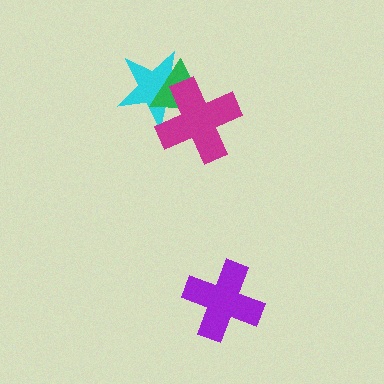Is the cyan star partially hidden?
Yes, it is partially covered by another shape.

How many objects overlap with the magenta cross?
2 objects overlap with the magenta cross.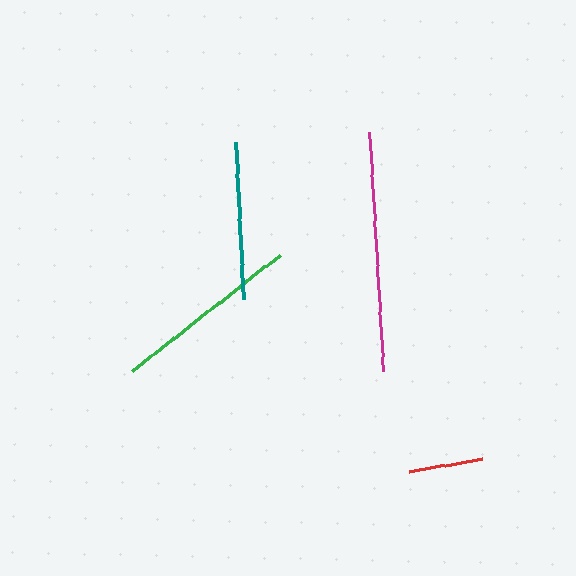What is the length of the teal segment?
The teal segment is approximately 158 pixels long.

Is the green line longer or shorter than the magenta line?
The magenta line is longer than the green line.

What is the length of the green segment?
The green segment is approximately 187 pixels long.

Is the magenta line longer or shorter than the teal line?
The magenta line is longer than the teal line.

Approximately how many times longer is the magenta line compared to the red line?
The magenta line is approximately 3.2 times the length of the red line.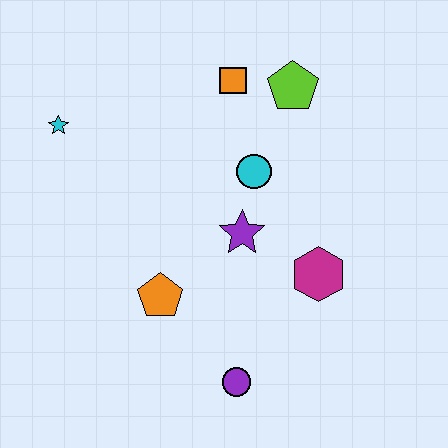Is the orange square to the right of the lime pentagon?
No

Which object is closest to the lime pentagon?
The orange square is closest to the lime pentagon.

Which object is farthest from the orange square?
The purple circle is farthest from the orange square.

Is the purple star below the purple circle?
No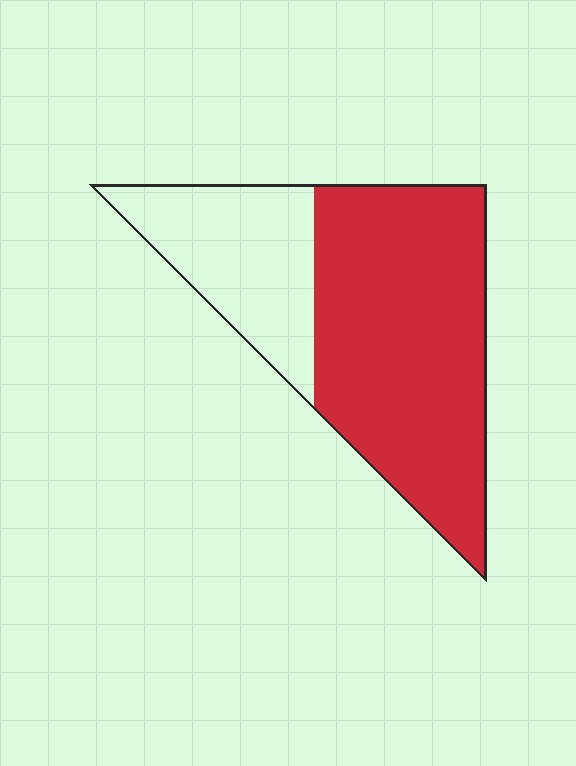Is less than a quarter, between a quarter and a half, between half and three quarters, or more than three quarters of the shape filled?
Between half and three quarters.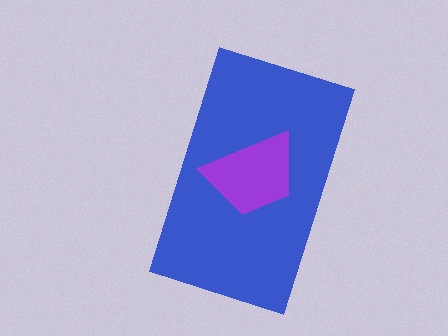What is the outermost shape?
The blue rectangle.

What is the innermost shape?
The purple trapezoid.